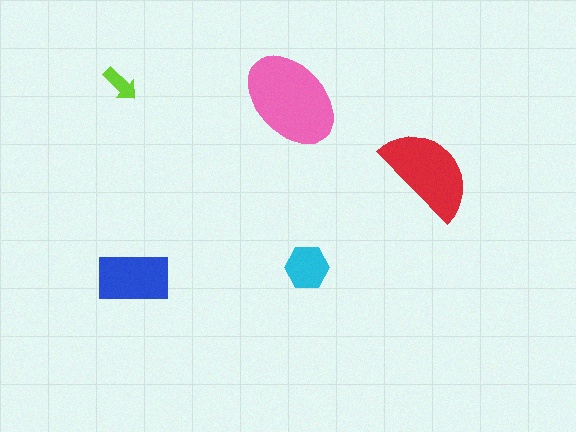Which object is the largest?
The pink ellipse.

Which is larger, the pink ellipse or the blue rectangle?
The pink ellipse.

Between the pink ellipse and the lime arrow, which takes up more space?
The pink ellipse.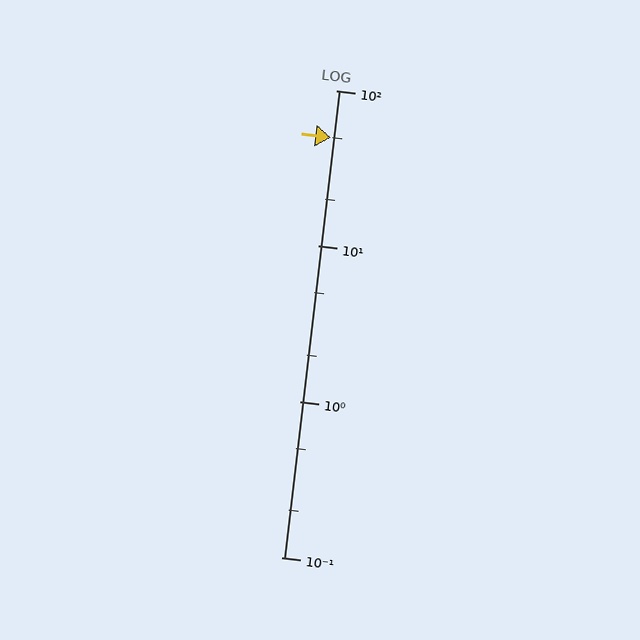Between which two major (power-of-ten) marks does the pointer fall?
The pointer is between 10 and 100.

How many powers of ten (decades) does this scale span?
The scale spans 3 decades, from 0.1 to 100.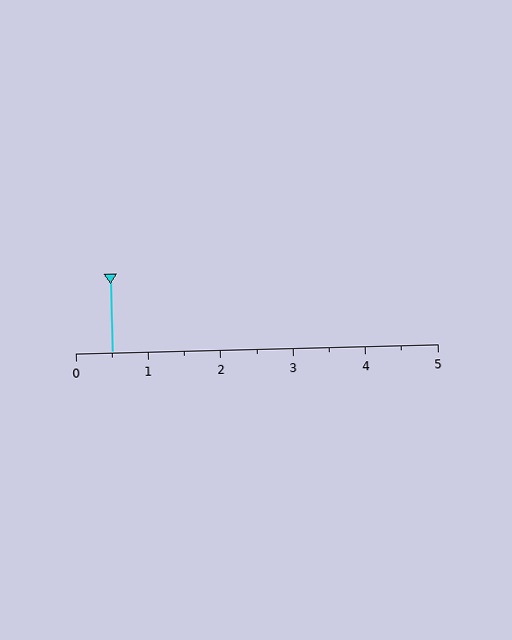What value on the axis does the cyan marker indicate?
The marker indicates approximately 0.5.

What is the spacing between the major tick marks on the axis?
The major ticks are spaced 1 apart.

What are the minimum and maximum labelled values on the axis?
The axis runs from 0 to 5.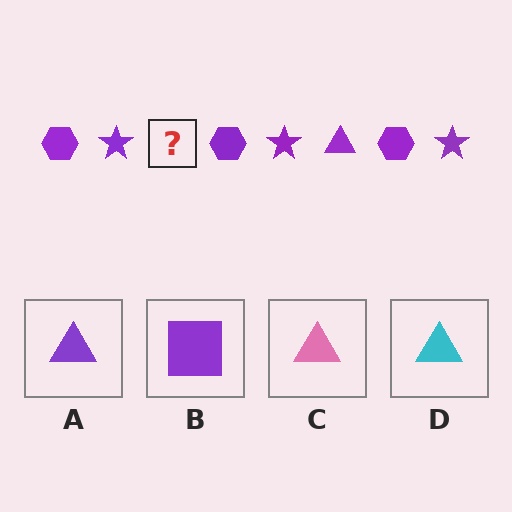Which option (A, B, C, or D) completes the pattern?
A.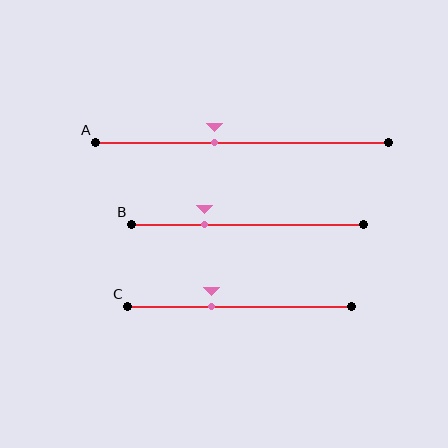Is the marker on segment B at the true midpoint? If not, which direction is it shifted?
No, the marker on segment B is shifted to the left by about 19% of the segment length.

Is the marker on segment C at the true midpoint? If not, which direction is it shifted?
No, the marker on segment C is shifted to the left by about 12% of the segment length.